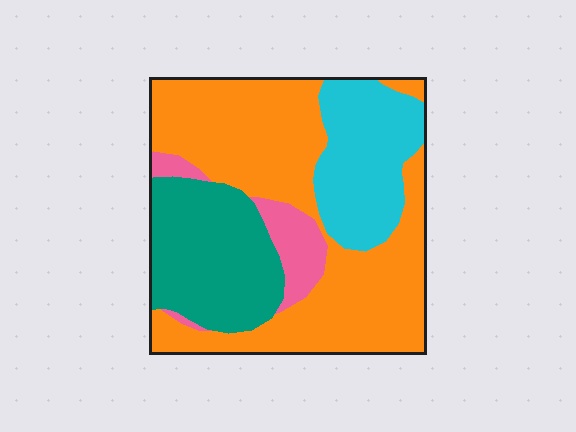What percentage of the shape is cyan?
Cyan covers about 20% of the shape.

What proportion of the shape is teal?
Teal covers around 20% of the shape.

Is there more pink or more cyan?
Cyan.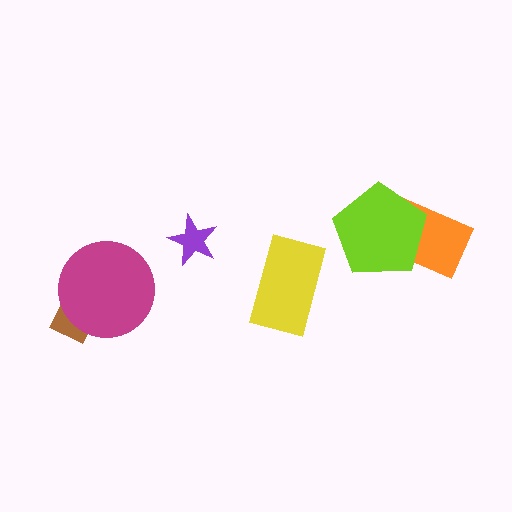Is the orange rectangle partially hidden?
Yes, it is partially covered by another shape.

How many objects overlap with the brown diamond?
1 object overlaps with the brown diamond.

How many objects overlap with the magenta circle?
1 object overlaps with the magenta circle.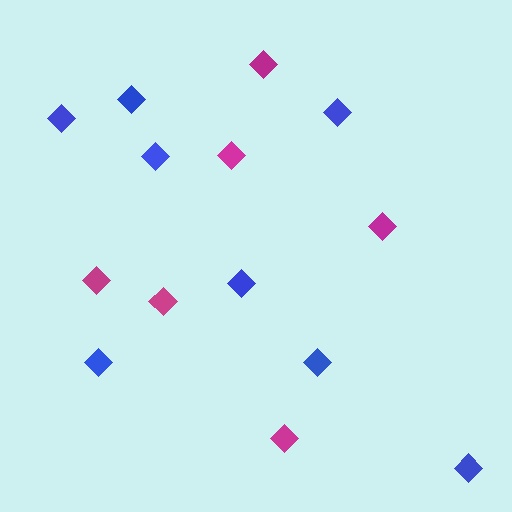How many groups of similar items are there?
There are 2 groups: one group of blue diamonds (8) and one group of magenta diamonds (6).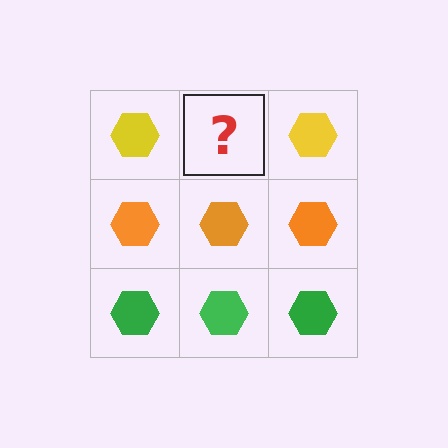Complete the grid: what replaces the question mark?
The question mark should be replaced with a yellow hexagon.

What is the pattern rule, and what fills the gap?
The rule is that each row has a consistent color. The gap should be filled with a yellow hexagon.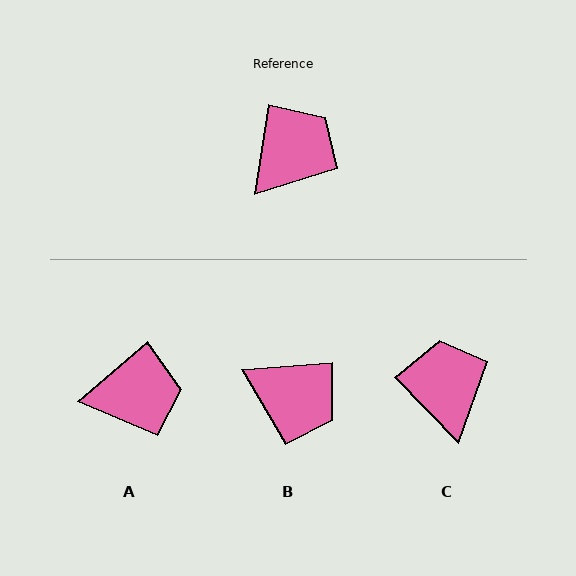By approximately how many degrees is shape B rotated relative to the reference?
Approximately 77 degrees clockwise.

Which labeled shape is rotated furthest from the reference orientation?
B, about 77 degrees away.